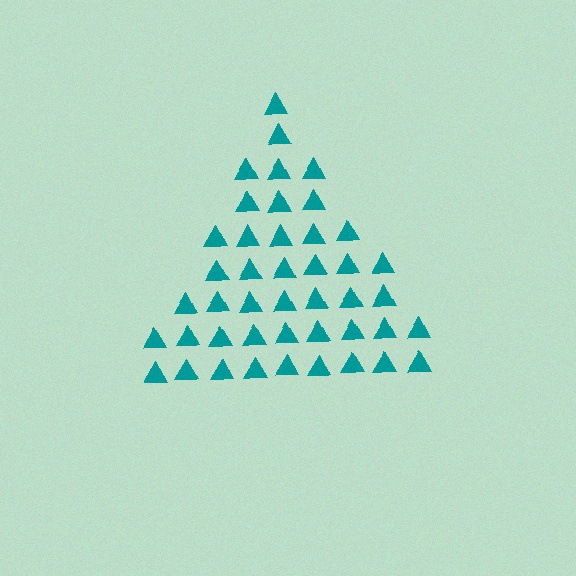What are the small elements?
The small elements are triangles.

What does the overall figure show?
The overall figure shows a triangle.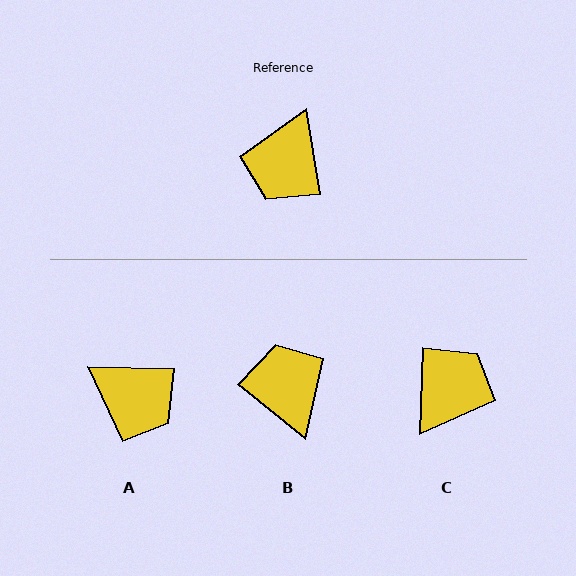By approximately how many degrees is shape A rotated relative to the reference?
Approximately 79 degrees counter-clockwise.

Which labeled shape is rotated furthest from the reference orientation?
C, about 169 degrees away.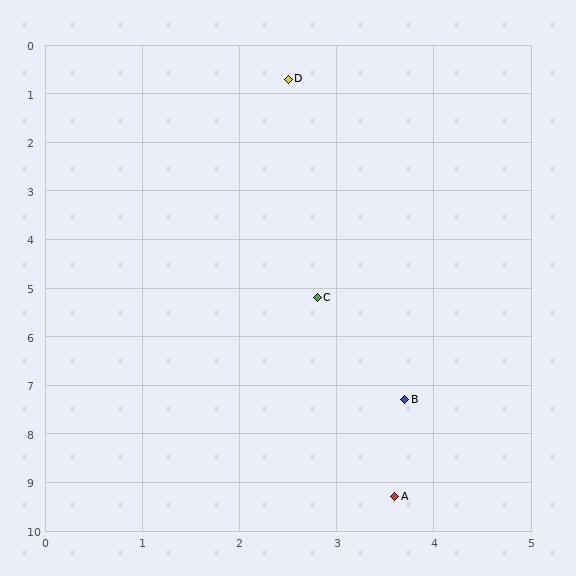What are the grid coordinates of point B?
Point B is at approximately (3.7, 7.3).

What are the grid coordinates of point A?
Point A is at approximately (3.6, 9.3).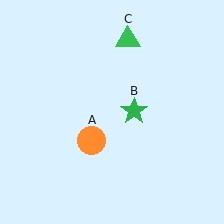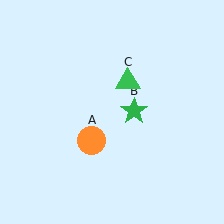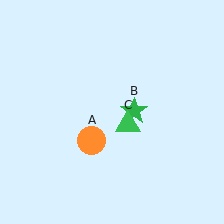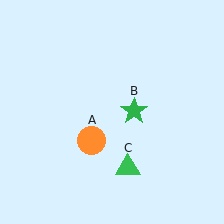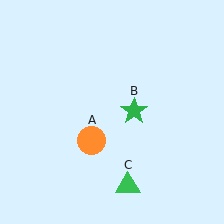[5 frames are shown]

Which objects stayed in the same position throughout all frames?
Orange circle (object A) and green star (object B) remained stationary.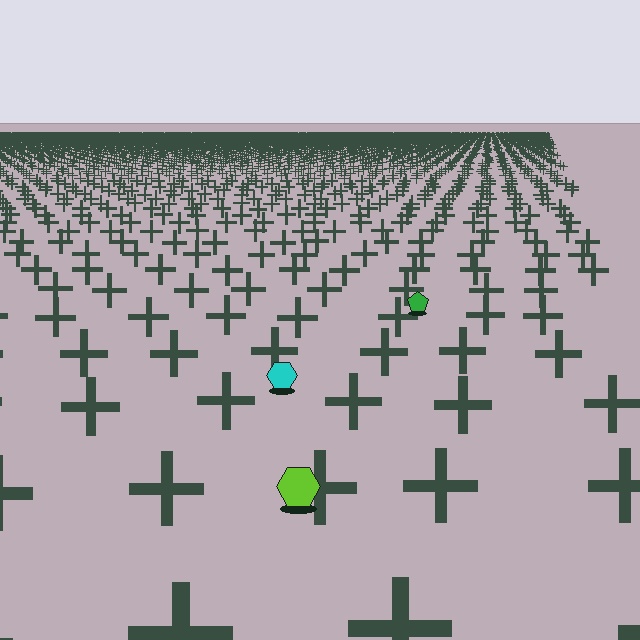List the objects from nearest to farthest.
From nearest to farthest: the lime hexagon, the cyan hexagon, the green pentagon.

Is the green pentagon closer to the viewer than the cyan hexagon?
No. The cyan hexagon is closer — you can tell from the texture gradient: the ground texture is coarser near it.